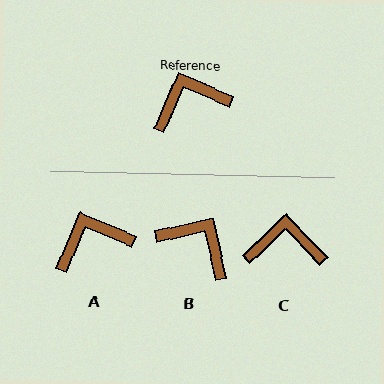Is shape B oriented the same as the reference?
No, it is off by about 54 degrees.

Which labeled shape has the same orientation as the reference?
A.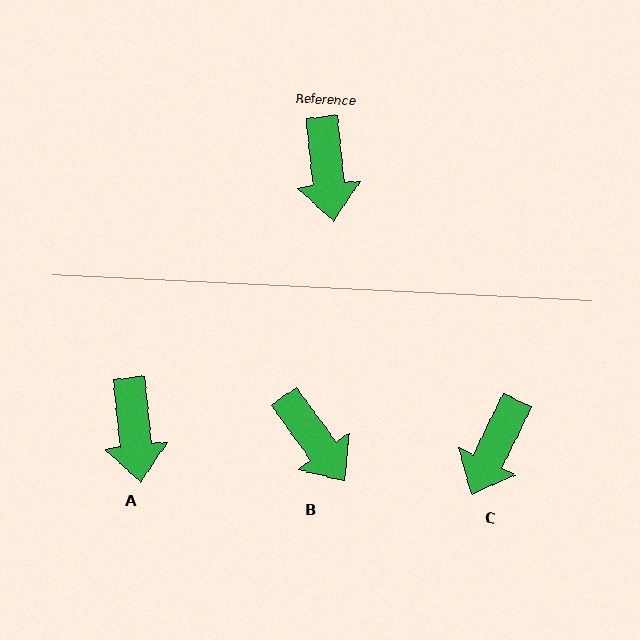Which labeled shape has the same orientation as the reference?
A.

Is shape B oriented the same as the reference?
No, it is off by about 29 degrees.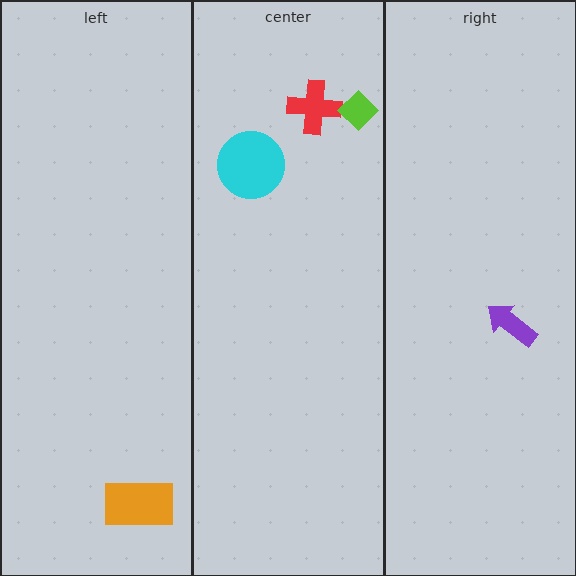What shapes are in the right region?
The purple arrow.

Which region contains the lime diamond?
The center region.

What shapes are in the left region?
The orange rectangle.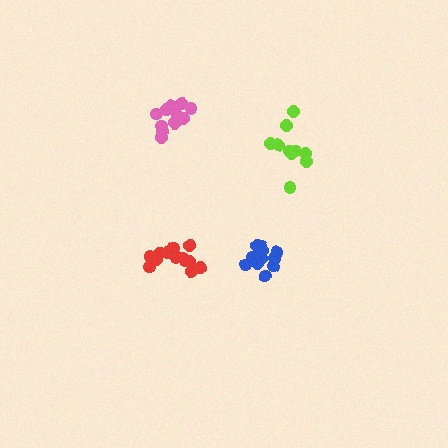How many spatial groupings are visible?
There are 4 spatial groupings.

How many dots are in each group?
Group 1: 13 dots, Group 2: 12 dots, Group 3: 10 dots, Group 4: 15 dots (50 total).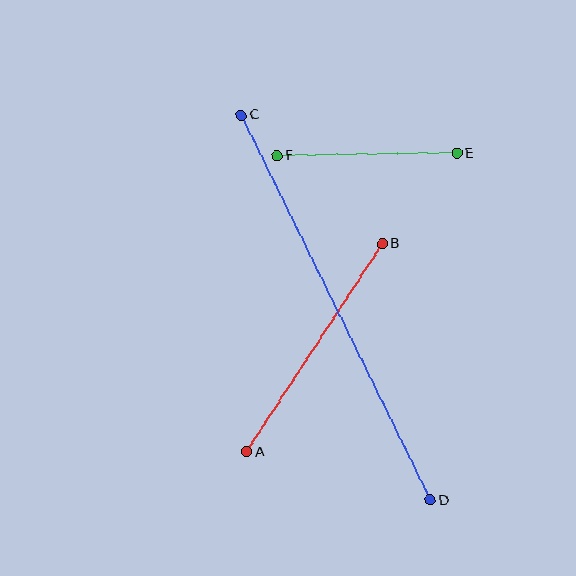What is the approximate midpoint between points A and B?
The midpoint is at approximately (314, 348) pixels.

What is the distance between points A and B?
The distance is approximately 248 pixels.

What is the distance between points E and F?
The distance is approximately 180 pixels.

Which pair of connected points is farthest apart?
Points C and D are farthest apart.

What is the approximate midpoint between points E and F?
The midpoint is at approximately (367, 154) pixels.